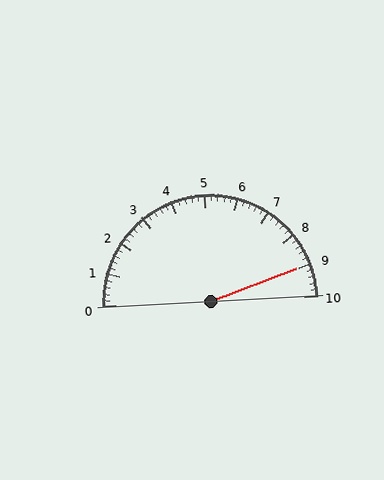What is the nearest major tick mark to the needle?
The nearest major tick mark is 9.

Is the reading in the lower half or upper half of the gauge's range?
The reading is in the upper half of the range (0 to 10).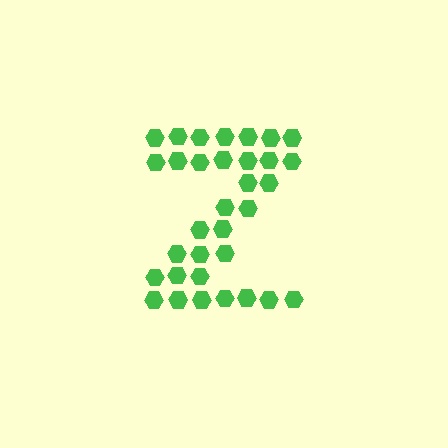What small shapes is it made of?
It is made of small hexagons.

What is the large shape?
The large shape is the letter Z.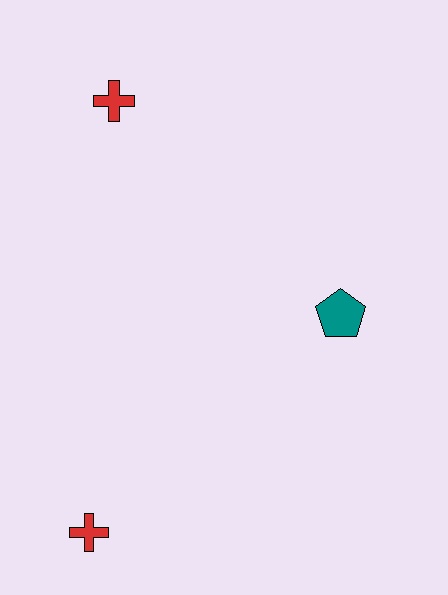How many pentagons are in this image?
There is 1 pentagon.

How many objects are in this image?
There are 3 objects.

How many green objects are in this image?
There are no green objects.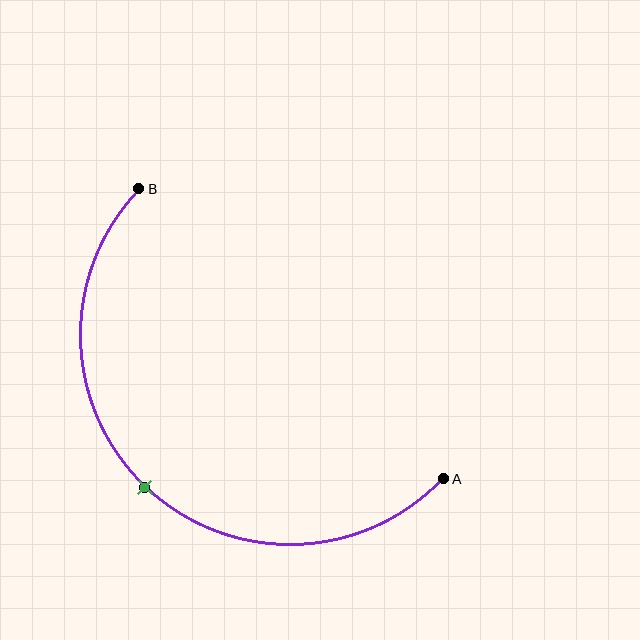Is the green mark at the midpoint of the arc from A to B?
Yes. The green mark lies on the arc at equal arc-length from both A and B — it is the arc midpoint.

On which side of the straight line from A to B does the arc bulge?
The arc bulges below and to the left of the straight line connecting A and B.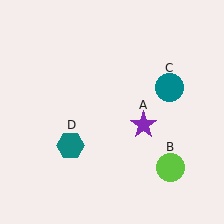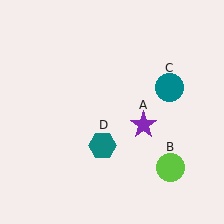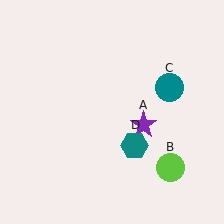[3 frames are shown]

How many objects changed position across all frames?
1 object changed position: teal hexagon (object D).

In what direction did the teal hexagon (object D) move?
The teal hexagon (object D) moved right.